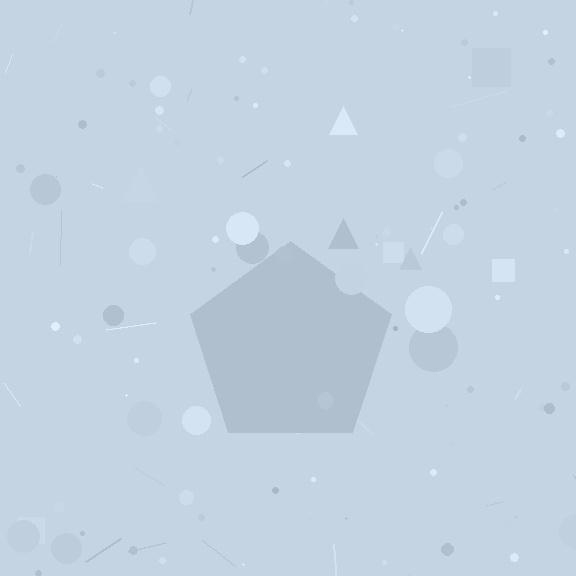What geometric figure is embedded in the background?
A pentagon is embedded in the background.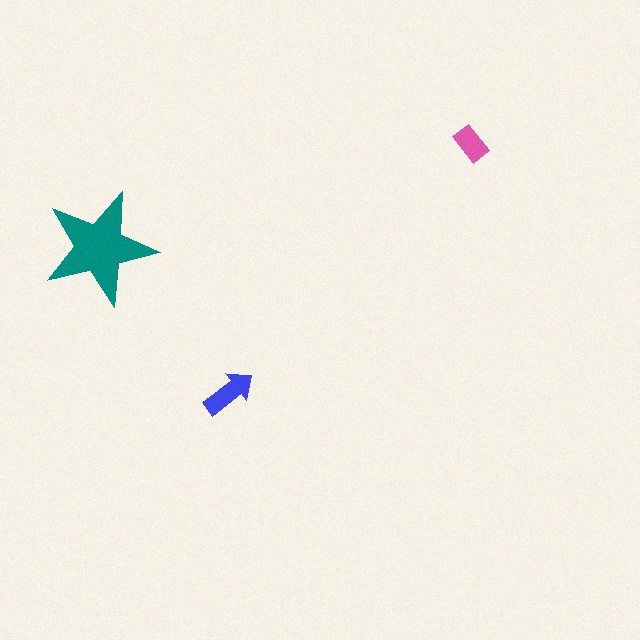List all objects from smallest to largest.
The pink rectangle, the blue arrow, the teal star.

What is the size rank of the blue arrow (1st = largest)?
2nd.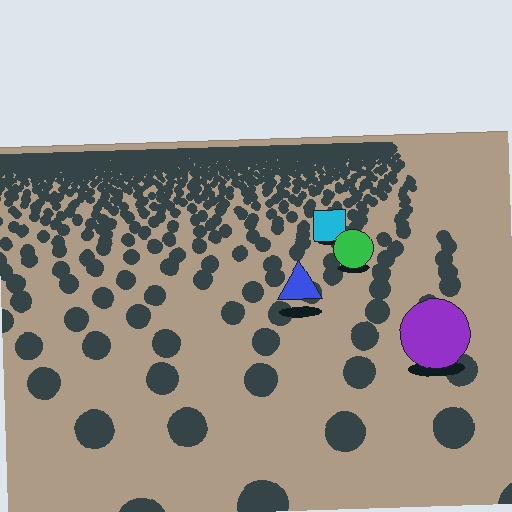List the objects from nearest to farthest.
From nearest to farthest: the purple circle, the blue triangle, the green circle, the cyan square.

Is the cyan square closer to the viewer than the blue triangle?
No. The blue triangle is closer — you can tell from the texture gradient: the ground texture is coarser near it.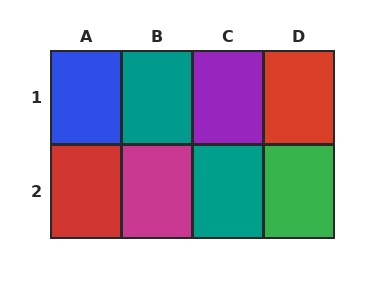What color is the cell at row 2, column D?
Green.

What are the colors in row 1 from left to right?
Blue, teal, purple, red.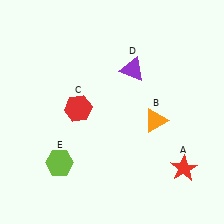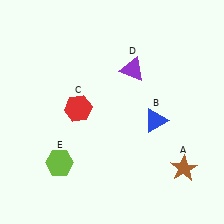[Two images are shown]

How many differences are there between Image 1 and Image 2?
There are 2 differences between the two images.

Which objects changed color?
A changed from red to brown. B changed from orange to blue.